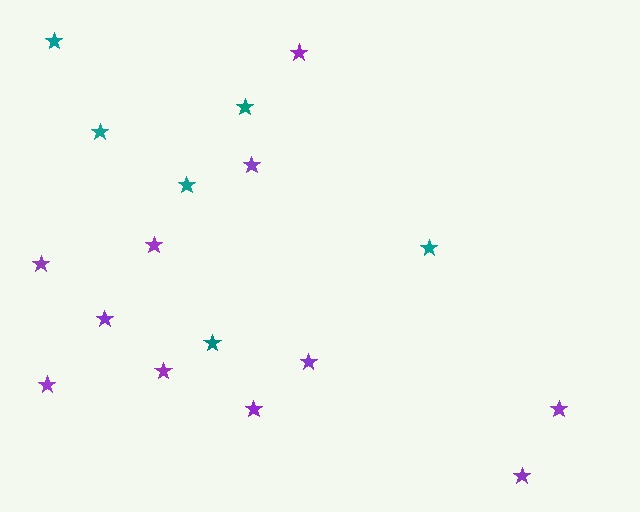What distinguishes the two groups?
There are 2 groups: one group of purple stars (11) and one group of teal stars (6).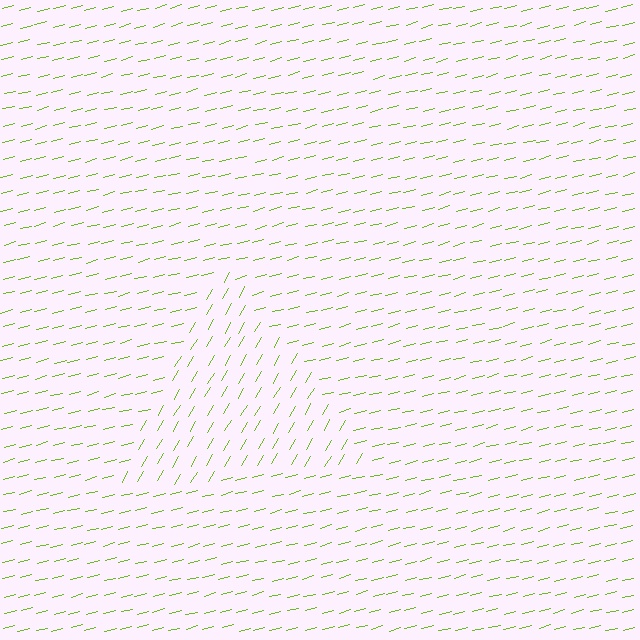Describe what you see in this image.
The image is filled with small lime line segments. A triangle region in the image has lines oriented differently from the surrounding lines, creating a visible texture boundary.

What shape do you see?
I see a triangle.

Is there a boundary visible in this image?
Yes, there is a texture boundary formed by a change in line orientation.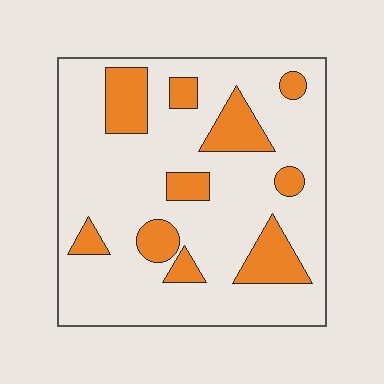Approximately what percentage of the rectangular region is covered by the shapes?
Approximately 20%.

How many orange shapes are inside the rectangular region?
10.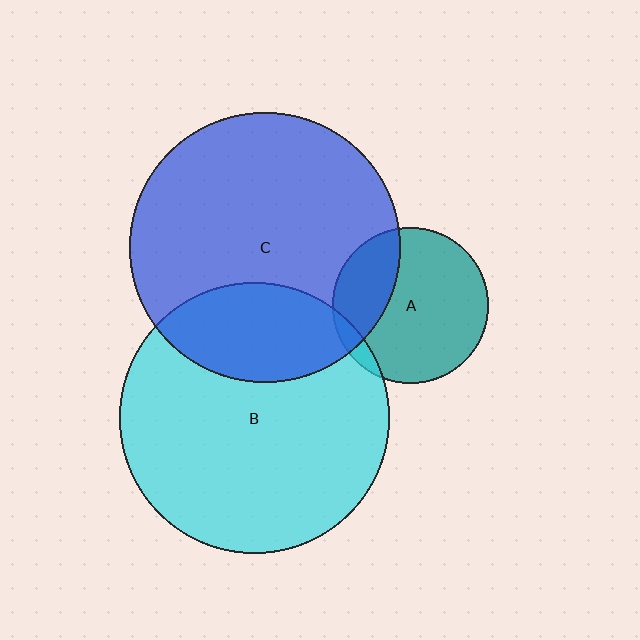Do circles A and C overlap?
Yes.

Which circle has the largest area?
Circle B (cyan).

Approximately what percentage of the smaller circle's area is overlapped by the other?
Approximately 30%.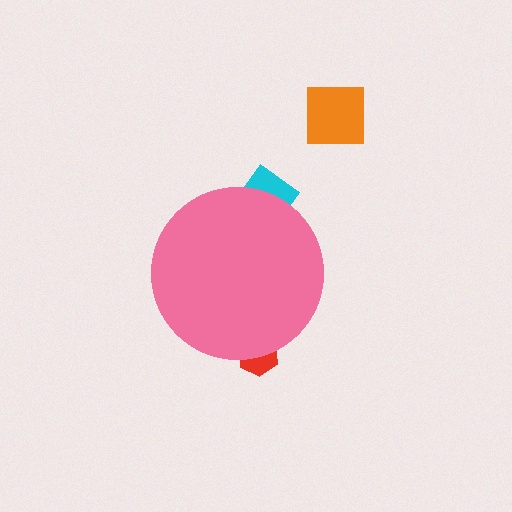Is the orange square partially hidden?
No, the orange square is fully visible.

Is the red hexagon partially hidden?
Yes, the red hexagon is partially hidden behind the pink circle.